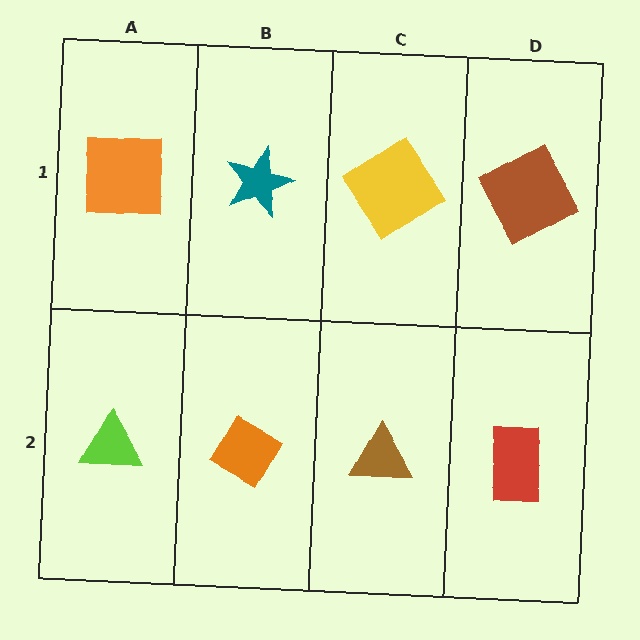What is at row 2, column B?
An orange diamond.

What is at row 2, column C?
A brown triangle.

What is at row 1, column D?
A brown square.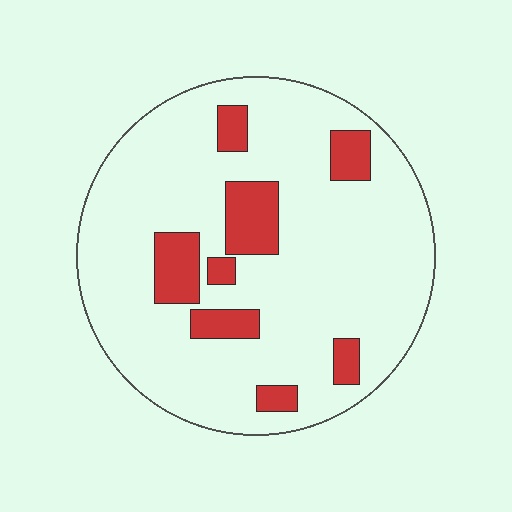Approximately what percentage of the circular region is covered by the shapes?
Approximately 15%.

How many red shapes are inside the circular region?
8.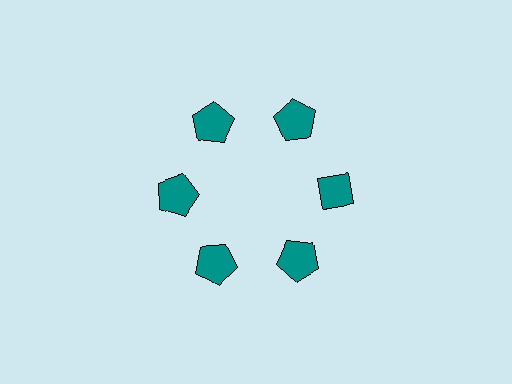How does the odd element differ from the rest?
It has a different shape: diamond instead of pentagon.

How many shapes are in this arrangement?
There are 6 shapes arranged in a ring pattern.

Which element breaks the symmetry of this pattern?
The teal diamond at roughly the 3 o'clock position breaks the symmetry. All other shapes are teal pentagons.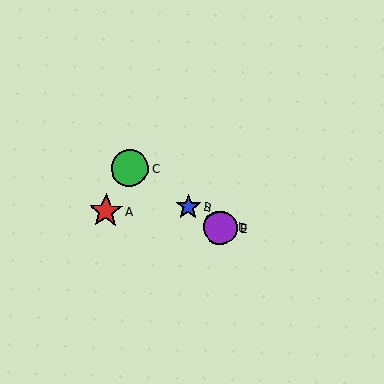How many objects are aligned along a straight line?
4 objects (B, C, D, E) are aligned along a straight line.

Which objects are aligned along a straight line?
Objects B, C, D, E are aligned along a straight line.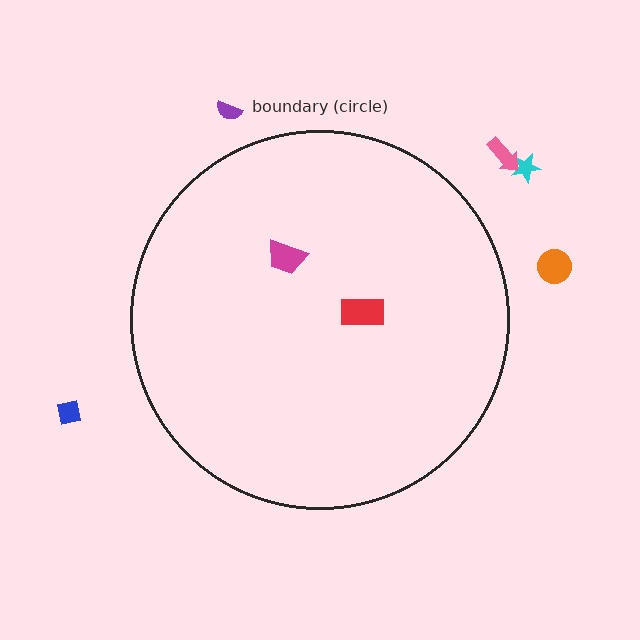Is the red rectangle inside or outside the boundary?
Inside.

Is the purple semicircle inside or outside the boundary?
Outside.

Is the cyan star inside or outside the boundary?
Outside.